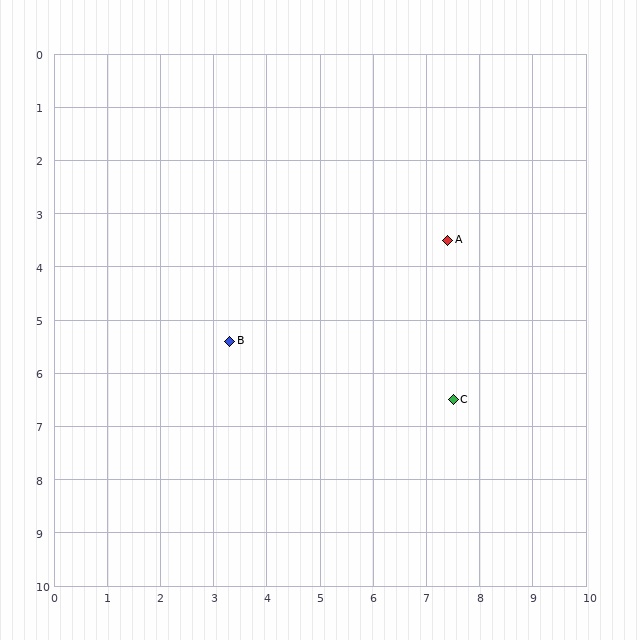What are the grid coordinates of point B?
Point B is at approximately (3.3, 5.4).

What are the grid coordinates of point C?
Point C is at approximately (7.5, 6.5).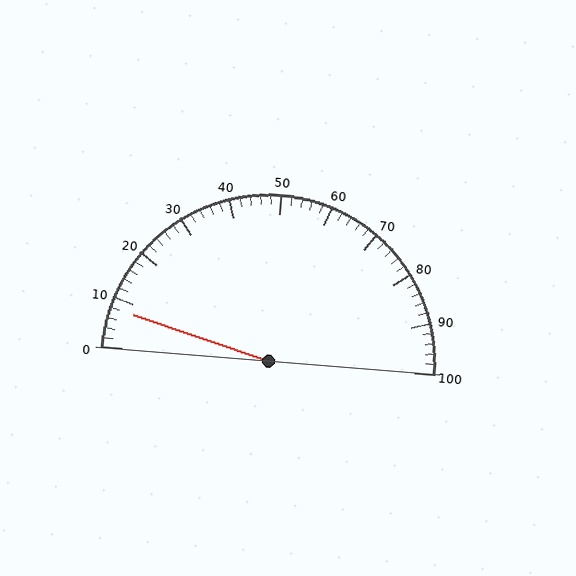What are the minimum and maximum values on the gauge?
The gauge ranges from 0 to 100.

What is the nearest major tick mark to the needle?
The nearest major tick mark is 10.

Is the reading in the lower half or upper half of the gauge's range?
The reading is in the lower half of the range (0 to 100).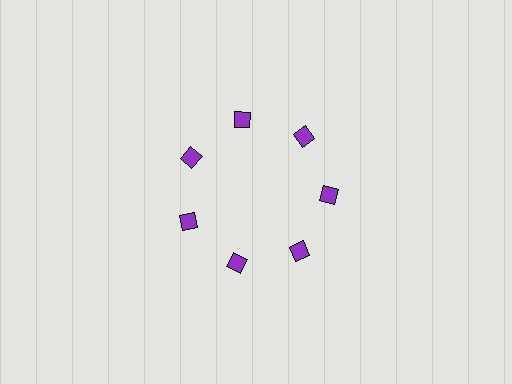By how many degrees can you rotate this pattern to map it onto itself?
The pattern maps onto itself every 51 degrees of rotation.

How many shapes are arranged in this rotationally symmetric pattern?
There are 7 shapes, arranged in 7 groups of 1.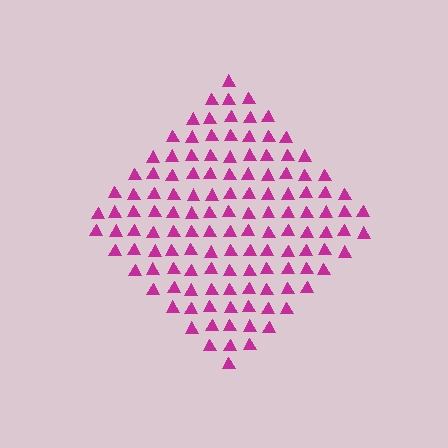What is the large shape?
The large shape is a diamond.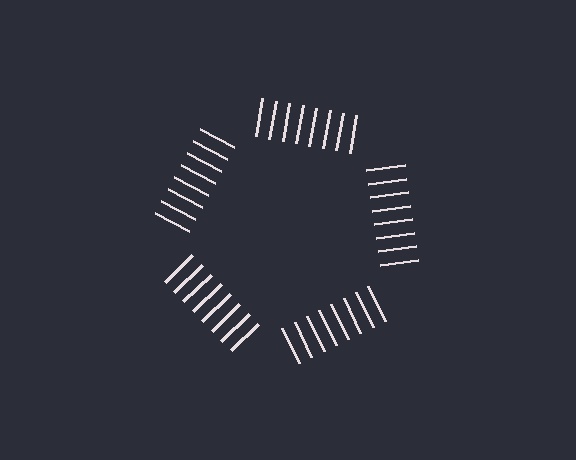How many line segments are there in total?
40 — 8 along each of the 5 edges.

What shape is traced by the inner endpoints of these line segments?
An illusory pentagon — the line segments terminate on its edges but no continuous stroke is drawn.